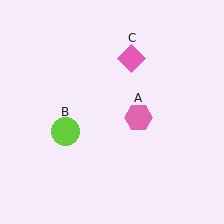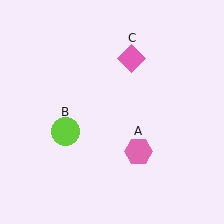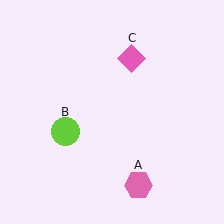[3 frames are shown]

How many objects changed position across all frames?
1 object changed position: pink hexagon (object A).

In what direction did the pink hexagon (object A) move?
The pink hexagon (object A) moved down.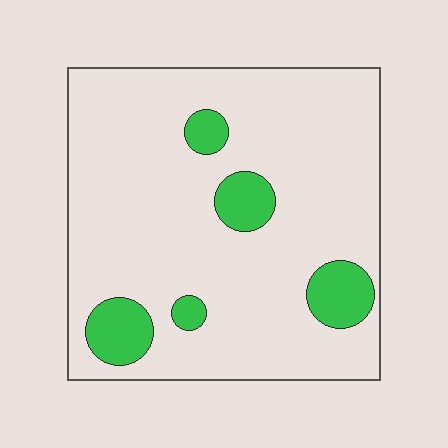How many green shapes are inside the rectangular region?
5.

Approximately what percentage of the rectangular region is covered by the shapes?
Approximately 15%.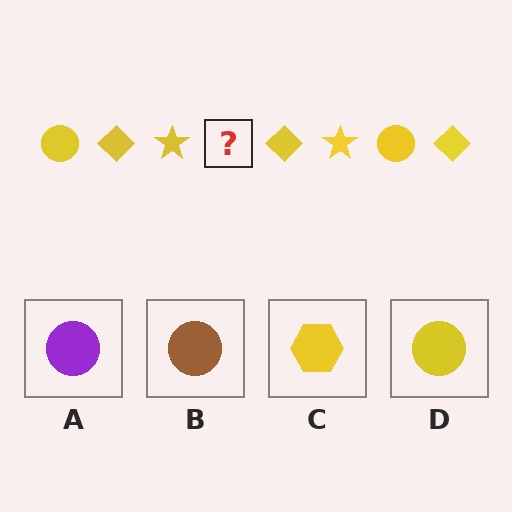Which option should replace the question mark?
Option D.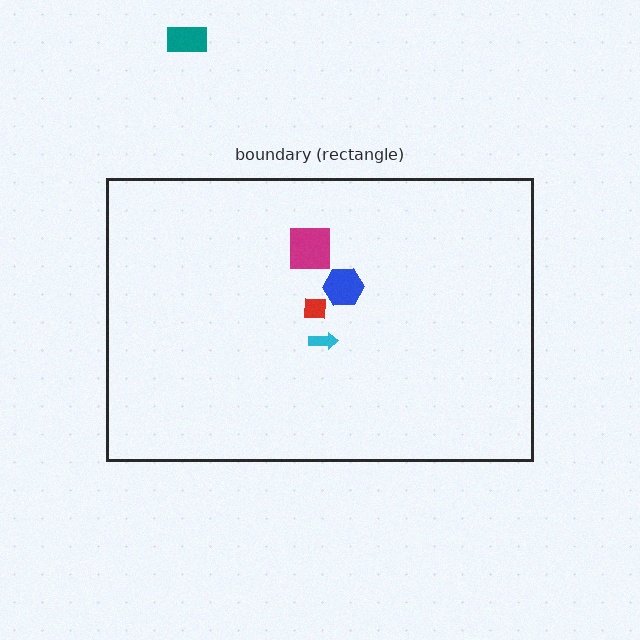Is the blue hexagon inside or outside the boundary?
Inside.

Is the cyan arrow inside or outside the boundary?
Inside.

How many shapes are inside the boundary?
4 inside, 1 outside.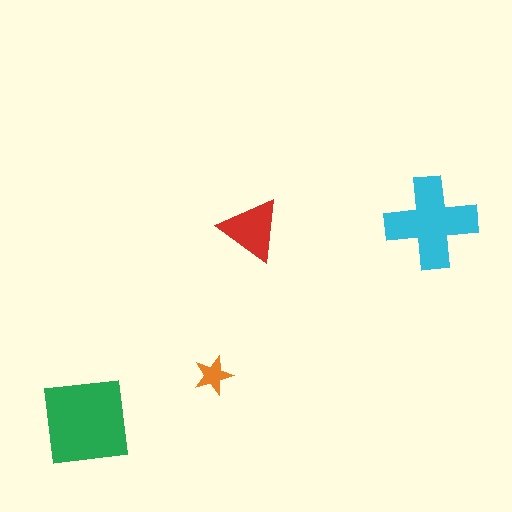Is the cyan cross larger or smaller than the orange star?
Larger.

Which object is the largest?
The green square.